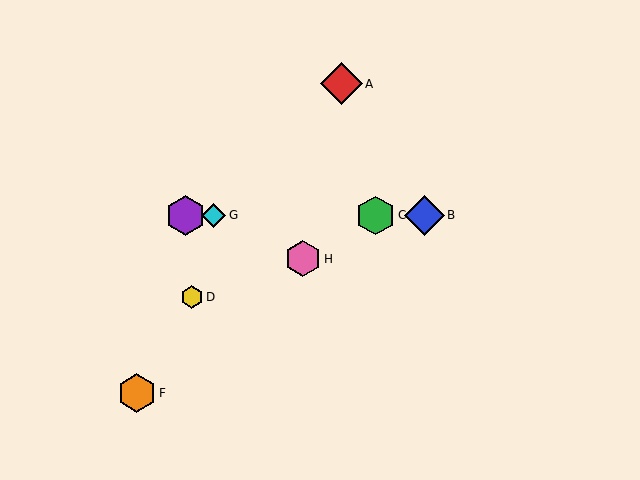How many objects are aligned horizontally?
4 objects (B, C, E, G) are aligned horizontally.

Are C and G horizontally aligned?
Yes, both are at y≈215.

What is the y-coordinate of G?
Object G is at y≈215.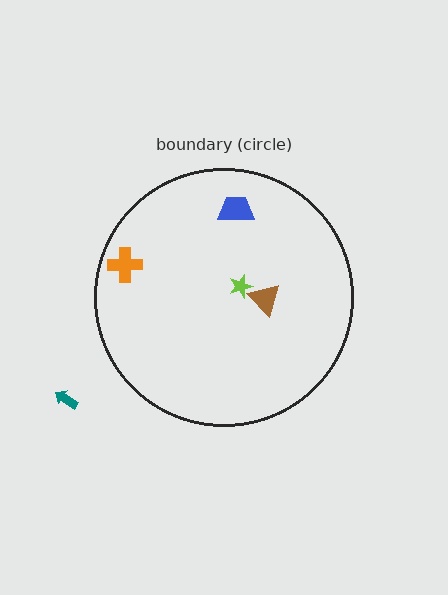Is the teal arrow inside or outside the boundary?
Outside.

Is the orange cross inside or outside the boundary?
Inside.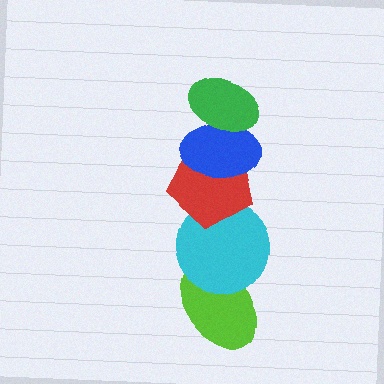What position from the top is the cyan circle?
The cyan circle is 4th from the top.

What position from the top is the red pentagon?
The red pentagon is 3rd from the top.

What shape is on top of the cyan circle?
The red pentagon is on top of the cyan circle.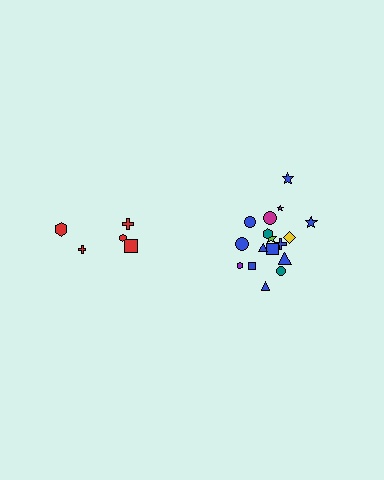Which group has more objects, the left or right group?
The right group.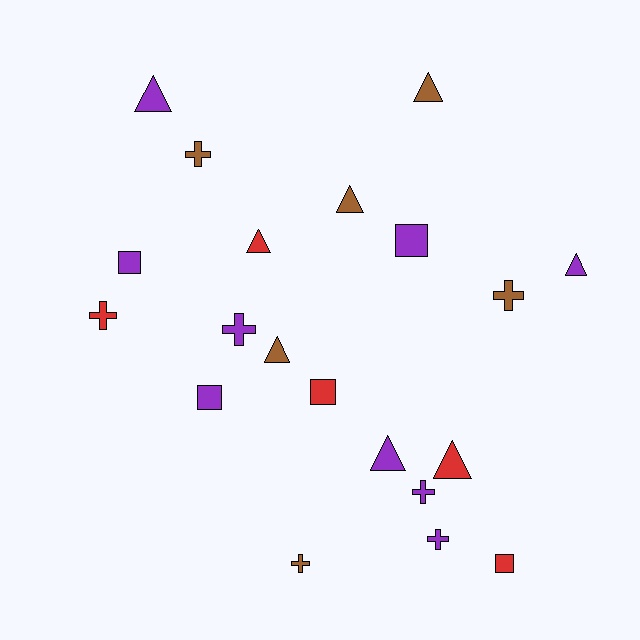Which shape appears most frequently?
Triangle, with 8 objects.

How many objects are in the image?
There are 20 objects.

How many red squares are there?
There are 2 red squares.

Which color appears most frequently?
Purple, with 9 objects.